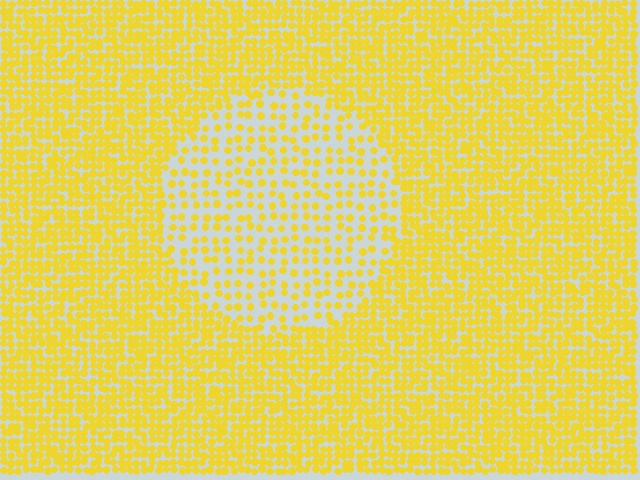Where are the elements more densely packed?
The elements are more densely packed outside the circle boundary.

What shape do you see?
I see a circle.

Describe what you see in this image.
The image contains small yellow elements arranged at two different densities. A circle-shaped region is visible where the elements are less densely packed than the surrounding area.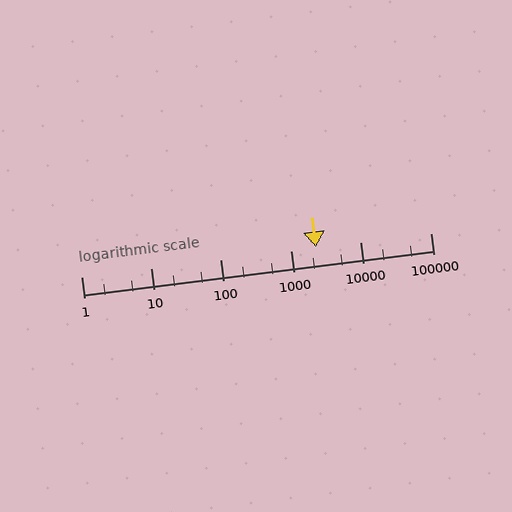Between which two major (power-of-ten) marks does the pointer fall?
The pointer is between 1000 and 10000.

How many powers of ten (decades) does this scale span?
The scale spans 5 decades, from 1 to 100000.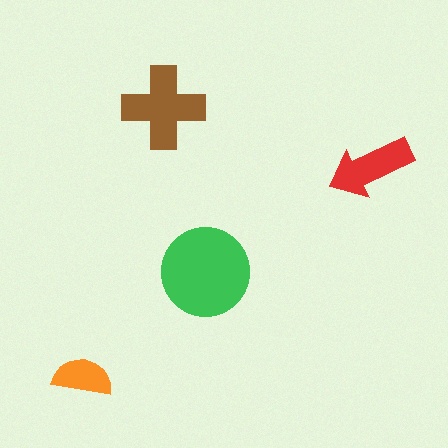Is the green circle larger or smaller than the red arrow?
Larger.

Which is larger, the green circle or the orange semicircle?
The green circle.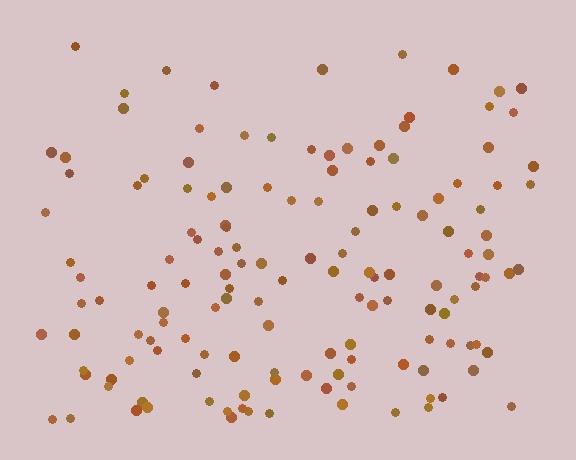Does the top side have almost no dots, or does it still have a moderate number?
Still a moderate number, just noticeably fewer than the bottom.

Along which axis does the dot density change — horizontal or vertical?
Vertical.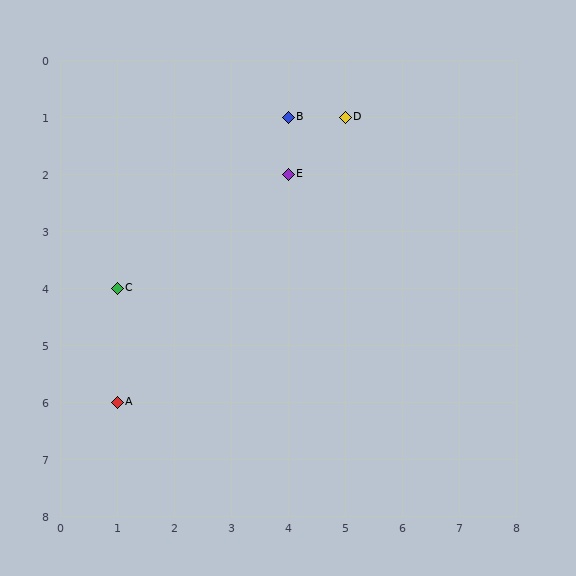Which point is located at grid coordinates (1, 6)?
Point A is at (1, 6).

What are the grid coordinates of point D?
Point D is at grid coordinates (5, 1).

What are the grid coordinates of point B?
Point B is at grid coordinates (4, 1).